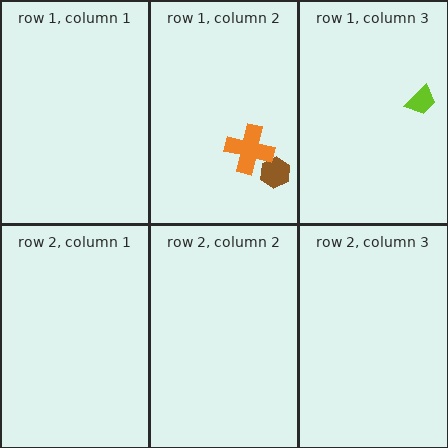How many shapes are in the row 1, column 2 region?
2.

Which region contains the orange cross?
The row 1, column 2 region.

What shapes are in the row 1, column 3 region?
The lime trapezoid.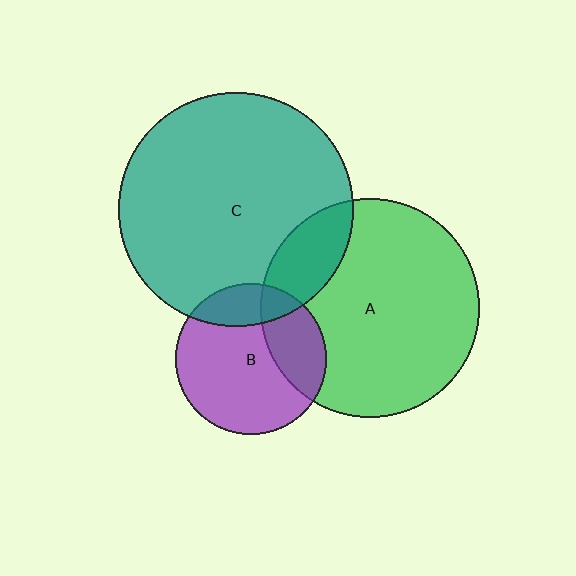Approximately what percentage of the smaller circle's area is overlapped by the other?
Approximately 30%.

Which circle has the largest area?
Circle C (teal).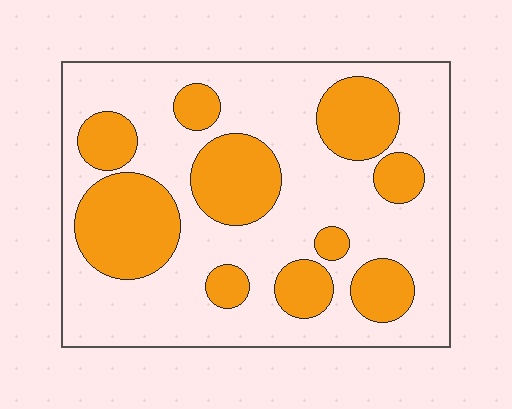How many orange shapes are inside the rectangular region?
10.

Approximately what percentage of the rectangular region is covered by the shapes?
Approximately 35%.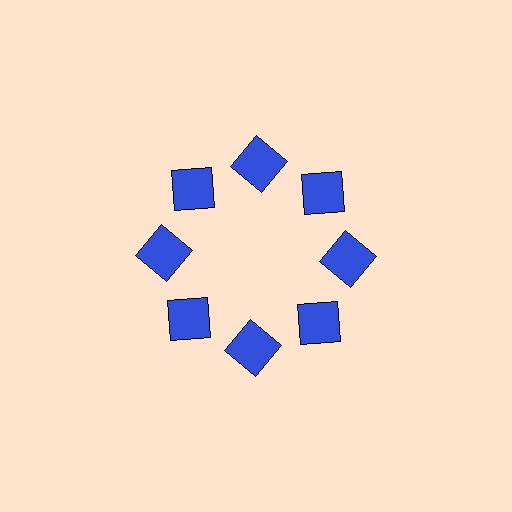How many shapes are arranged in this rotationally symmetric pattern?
There are 8 shapes, arranged in 8 groups of 1.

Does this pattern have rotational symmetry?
Yes, this pattern has 8-fold rotational symmetry. It looks the same after rotating 45 degrees around the center.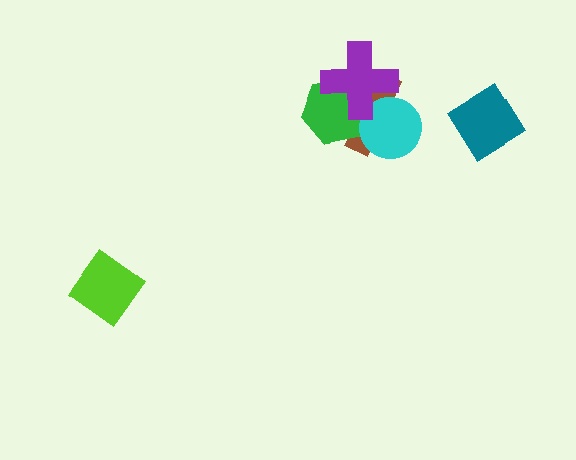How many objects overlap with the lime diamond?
0 objects overlap with the lime diamond.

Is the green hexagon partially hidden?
Yes, it is partially covered by another shape.